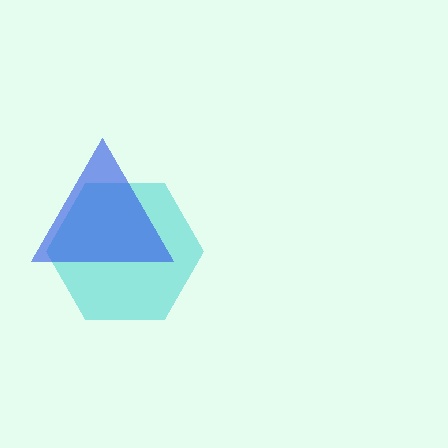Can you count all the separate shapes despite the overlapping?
Yes, there are 2 separate shapes.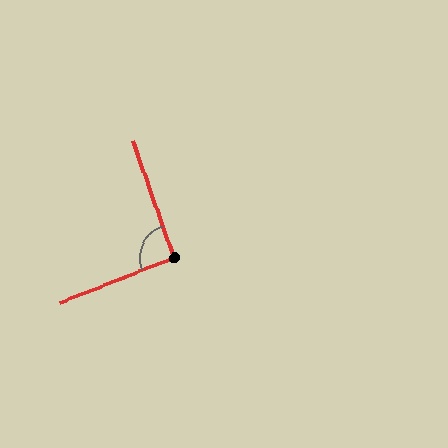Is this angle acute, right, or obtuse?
It is approximately a right angle.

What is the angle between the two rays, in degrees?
Approximately 92 degrees.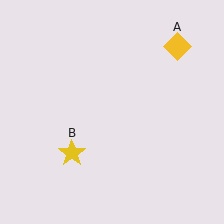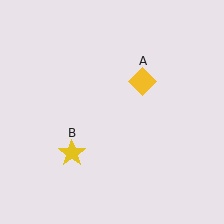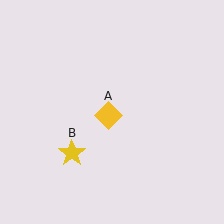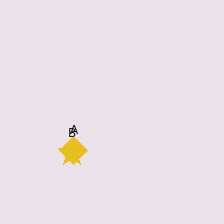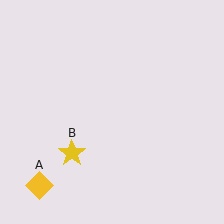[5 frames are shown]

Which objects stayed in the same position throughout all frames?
Yellow star (object B) remained stationary.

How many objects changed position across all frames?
1 object changed position: yellow diamond (object A).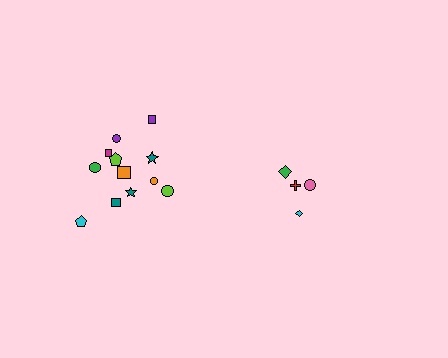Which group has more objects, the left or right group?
The left group.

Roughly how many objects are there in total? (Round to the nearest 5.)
Roughly 15 objects in total.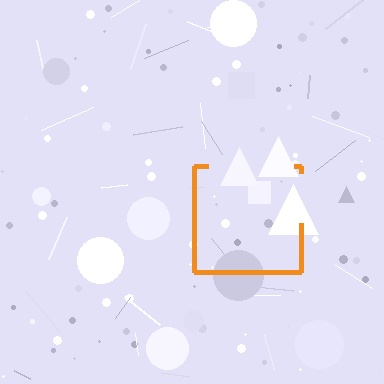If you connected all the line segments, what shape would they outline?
They would outline a square.